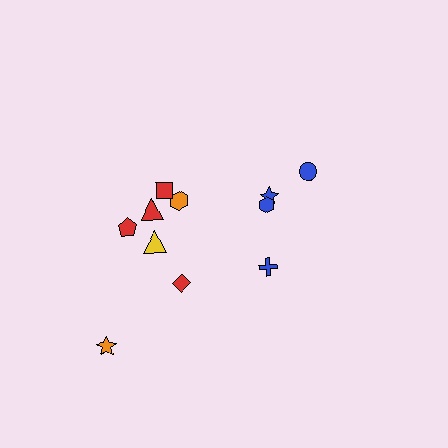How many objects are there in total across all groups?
There are 11 objects.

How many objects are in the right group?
There are 4 objects.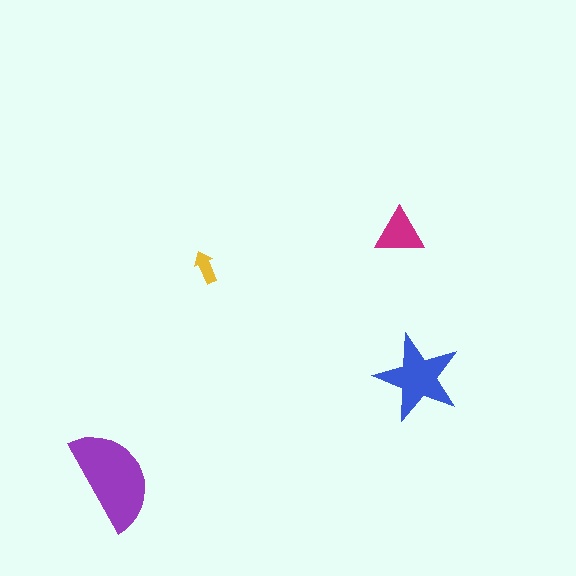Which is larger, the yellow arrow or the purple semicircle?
The purple semicircle.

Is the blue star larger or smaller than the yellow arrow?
Larger.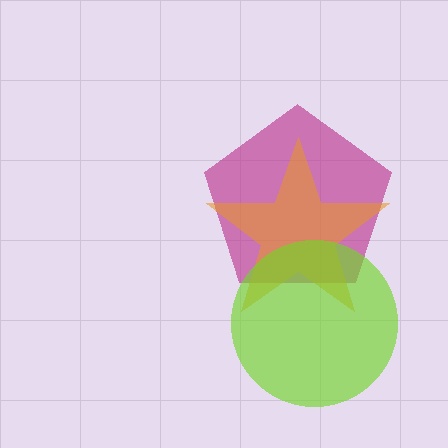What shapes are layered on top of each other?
The layered shapes are: a magenta pentagon, an orange star, a lime circle.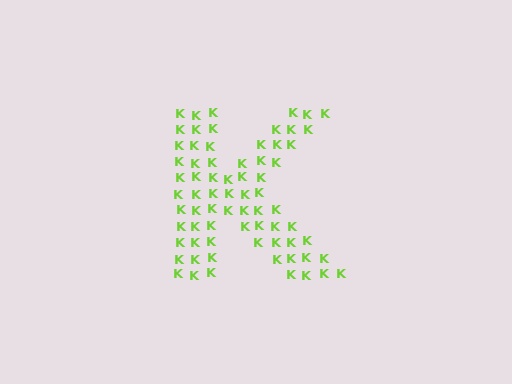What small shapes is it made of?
It is made of small letter K's.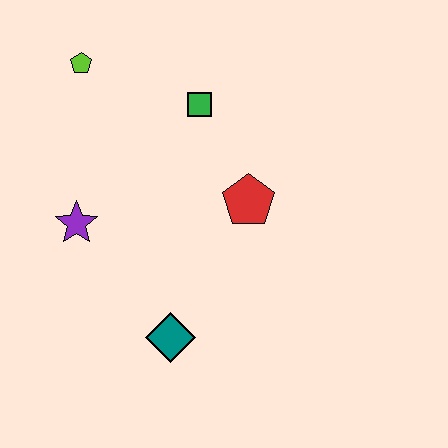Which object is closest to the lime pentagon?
The green square is closest to the lime pentagon.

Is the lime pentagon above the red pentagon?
Yes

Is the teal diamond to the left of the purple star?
No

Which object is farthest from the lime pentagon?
The teal diamond is farthest from the lime pentagon.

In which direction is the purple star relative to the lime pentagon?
The purple star is below the lime pentagon.